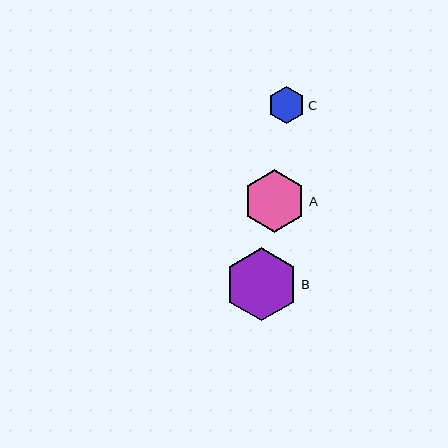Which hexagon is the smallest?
Hexagon C is the smallest with a size of approximately 37 pixels.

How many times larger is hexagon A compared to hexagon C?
Hexagon A is approximately 1.7 times the size of hexagon C.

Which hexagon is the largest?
Hexagon B is the largest with a size of approximately 73 pixels.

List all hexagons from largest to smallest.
From largest to smallest: B, A, C.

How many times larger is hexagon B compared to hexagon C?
Hexagon B is approximately 2.0 times the size of hexagon C.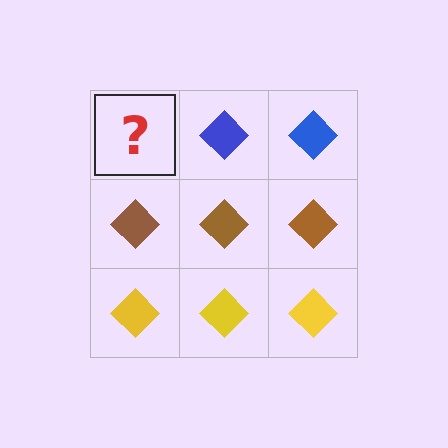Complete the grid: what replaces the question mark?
The question mark should be replaced with a blue diamond.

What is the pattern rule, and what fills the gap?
The rule is that each row has a consistent color. The gap should be filled with a blue diamond.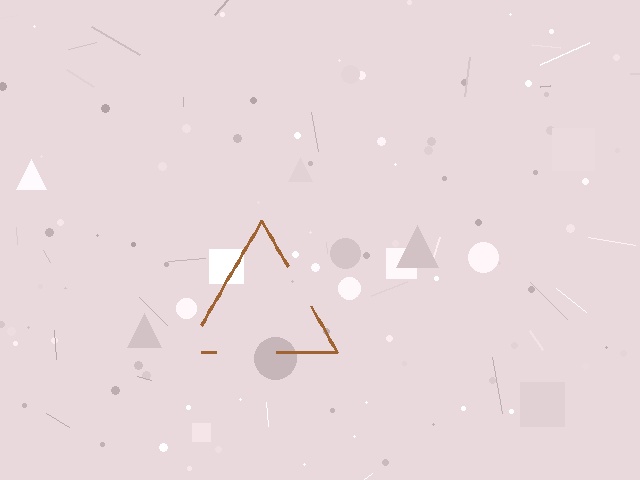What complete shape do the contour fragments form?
The contour fragments form a triangle.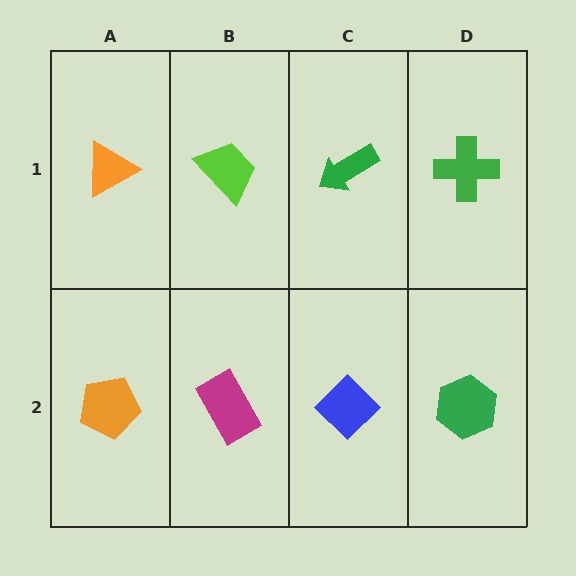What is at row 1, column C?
A green arrow.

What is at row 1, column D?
A green cross.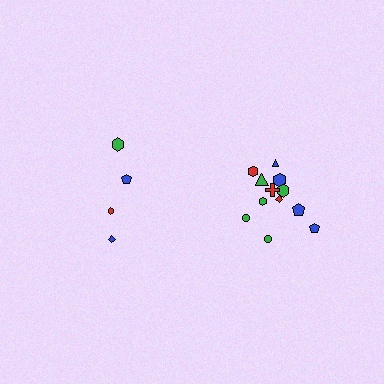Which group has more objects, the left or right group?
The right group.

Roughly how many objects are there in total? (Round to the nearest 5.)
Roughly 15 objects in total.